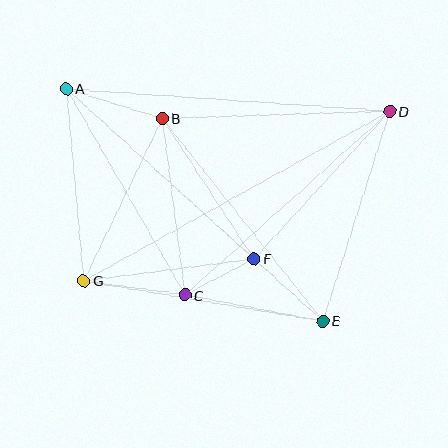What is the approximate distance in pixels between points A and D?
The distance between A and D is approximately 324 pixels.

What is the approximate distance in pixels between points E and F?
The distance between E and F is approximately 93 pixels.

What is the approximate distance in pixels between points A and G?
The distance between A and G is approximately 193 pixels.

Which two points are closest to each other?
Points C and F are closest to each other.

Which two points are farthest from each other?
Points D and G are farthest from each other.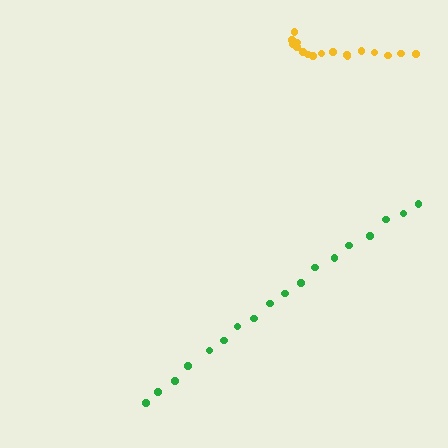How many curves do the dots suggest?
There are 2 distinct paths.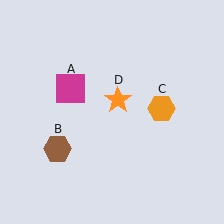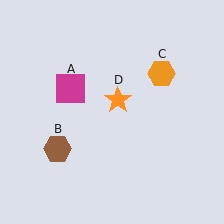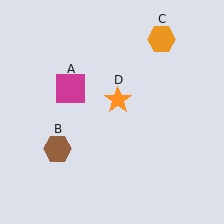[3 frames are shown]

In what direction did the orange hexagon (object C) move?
The orange hexagon (object C) moved up.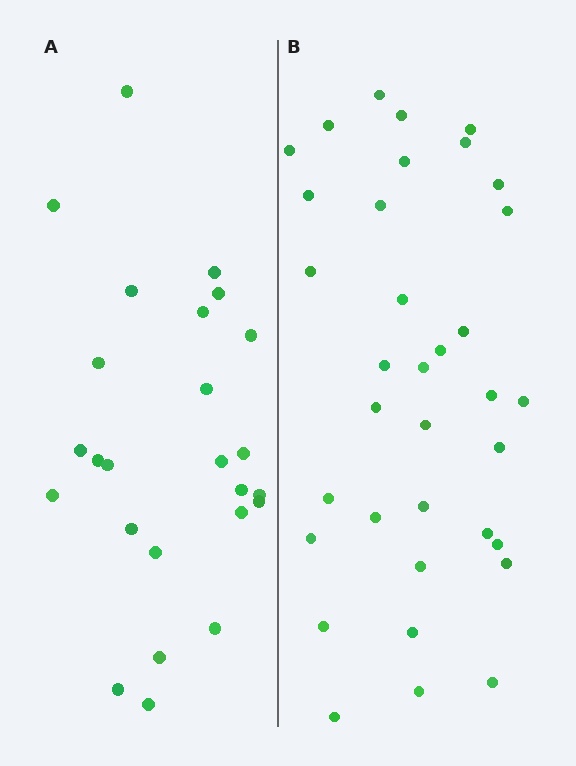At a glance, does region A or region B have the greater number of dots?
Region B (the right region) has more dots.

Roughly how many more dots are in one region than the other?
Region B has roughly 10 or so more dots than region A.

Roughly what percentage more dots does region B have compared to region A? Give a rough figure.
About 40% more.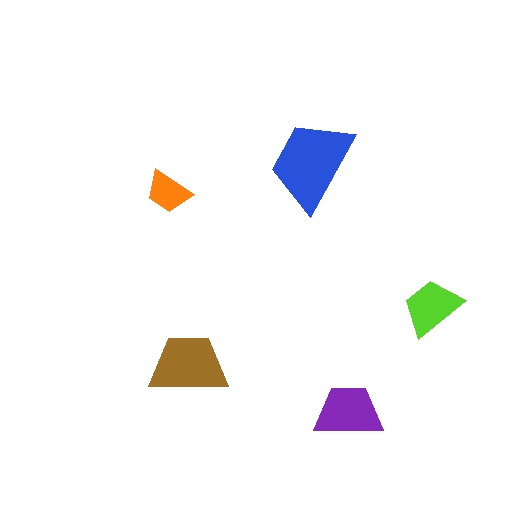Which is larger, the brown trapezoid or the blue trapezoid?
The blue one.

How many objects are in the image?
There are 5 objects in the image.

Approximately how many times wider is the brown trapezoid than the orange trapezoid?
About 1.5 times wider.